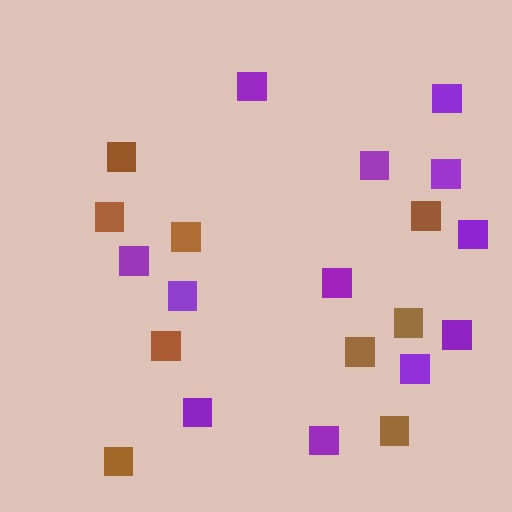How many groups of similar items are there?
There are 2 groups: one group of brown squares (9) and one group of purple squares (12).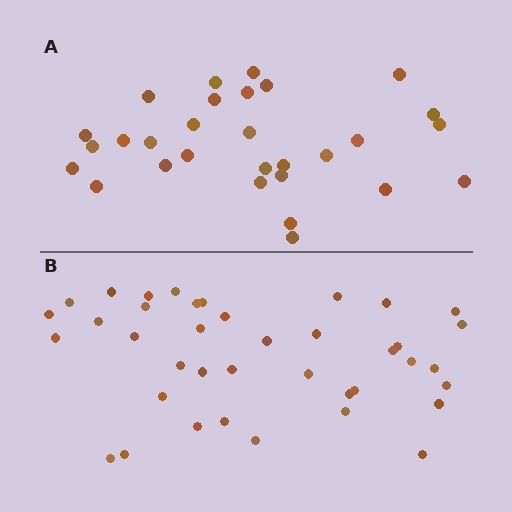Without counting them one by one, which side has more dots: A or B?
Region B (the bottom region) has more dots.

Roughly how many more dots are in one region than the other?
Region B has roughly 10 or so more dots than region A.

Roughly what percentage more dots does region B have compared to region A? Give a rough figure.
About 35% more.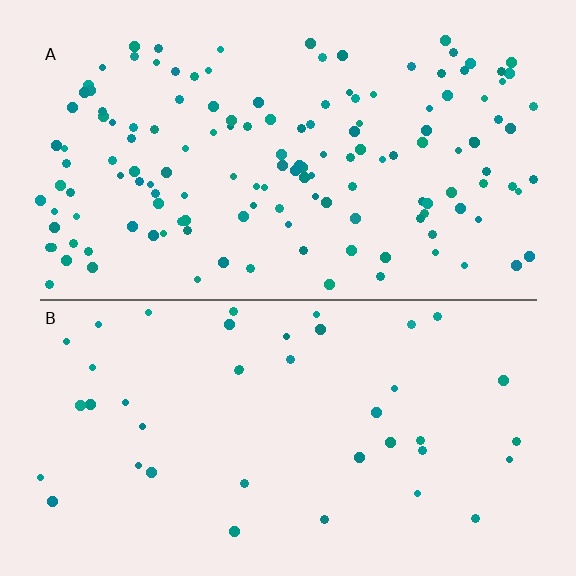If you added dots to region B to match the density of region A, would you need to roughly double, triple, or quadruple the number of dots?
Approximately quadruple.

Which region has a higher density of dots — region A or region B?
A (the top).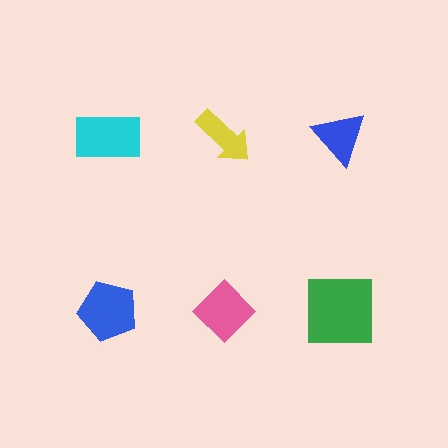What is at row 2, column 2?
A pink diamond.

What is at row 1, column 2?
A yellow arrow.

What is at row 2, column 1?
A blue pentagon.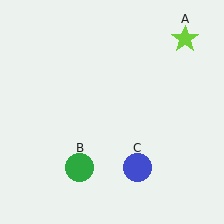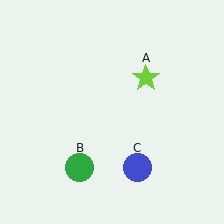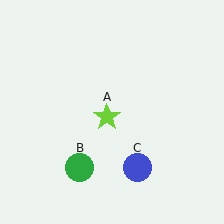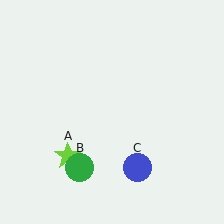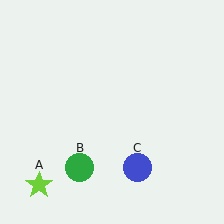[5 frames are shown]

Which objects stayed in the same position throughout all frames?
Green circle (object B) and blue circle (object C) remained stationary.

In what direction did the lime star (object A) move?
The lime star (object A) moved down and to the left.